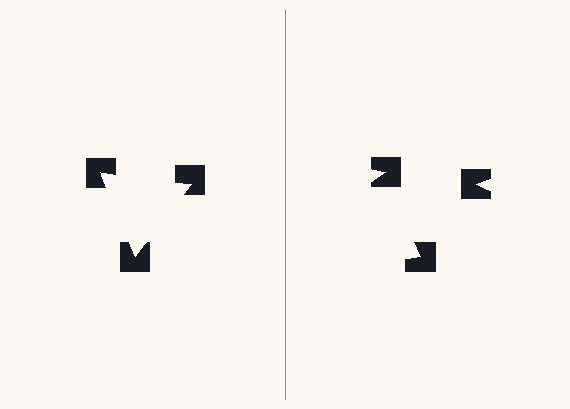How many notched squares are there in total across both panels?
6 — 3 on each side.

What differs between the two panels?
The notched squares are positioned identically on both sides; only the wedge orientations differ. On the left they align to a triangle; on the right they are misaligned.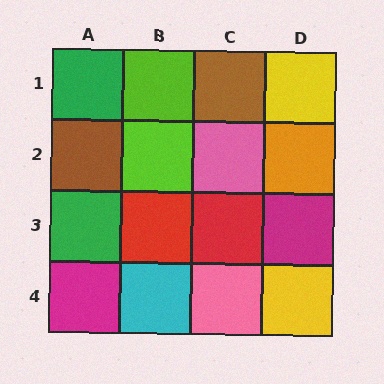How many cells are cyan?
1 cell is cyan.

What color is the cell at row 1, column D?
Yellow.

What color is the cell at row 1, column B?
Lime.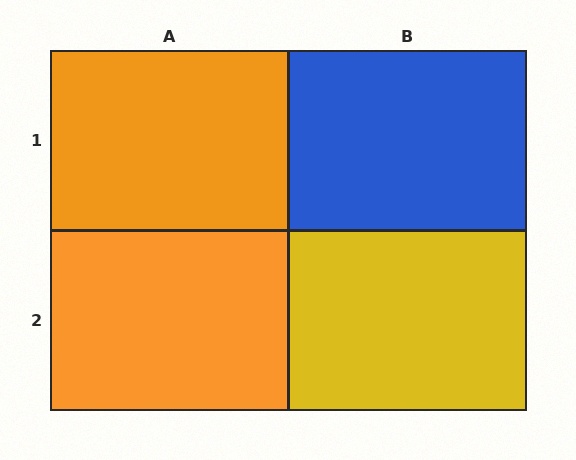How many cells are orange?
2 cells are orange.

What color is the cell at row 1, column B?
Blue.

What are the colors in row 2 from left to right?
Orange, yellow.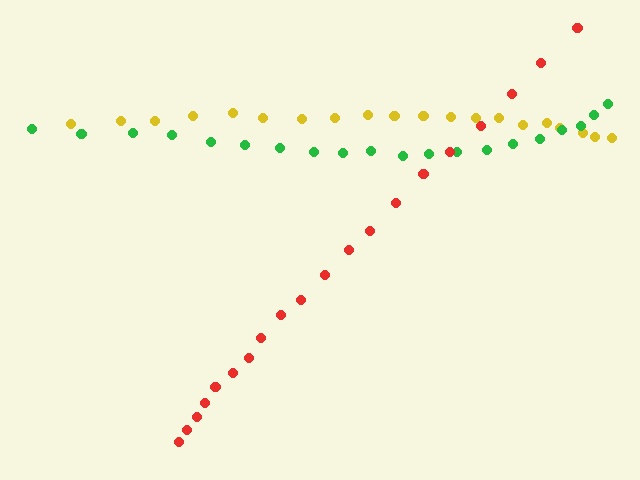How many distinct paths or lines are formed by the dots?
There are 3 distinct paths.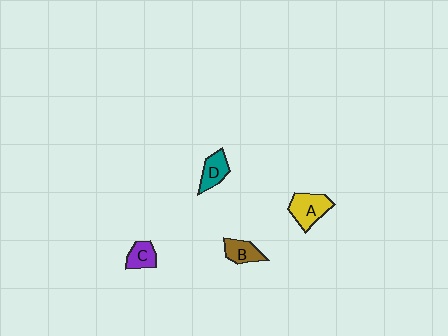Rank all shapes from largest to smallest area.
From largest to smallest: A (yellow), D (teal), B (brown), C (purple).